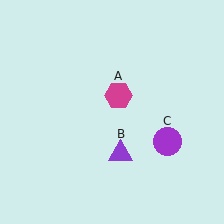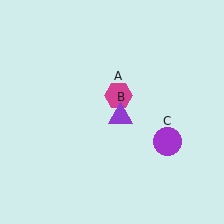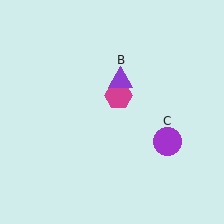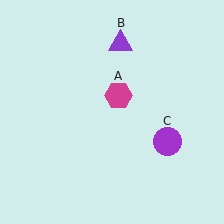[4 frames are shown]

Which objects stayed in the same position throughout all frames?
Magenta hexagon (object A) and purple circle (object C) remained stationary.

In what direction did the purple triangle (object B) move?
The purple triangle (object B) moved up.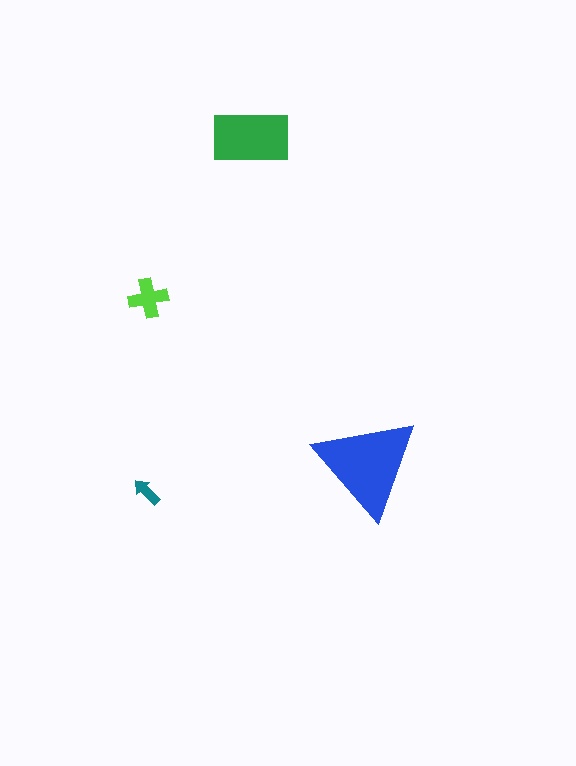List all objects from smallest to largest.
The teal arrow, the lime cross, the green rectangle, the blue triangle.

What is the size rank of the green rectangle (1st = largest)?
2nd.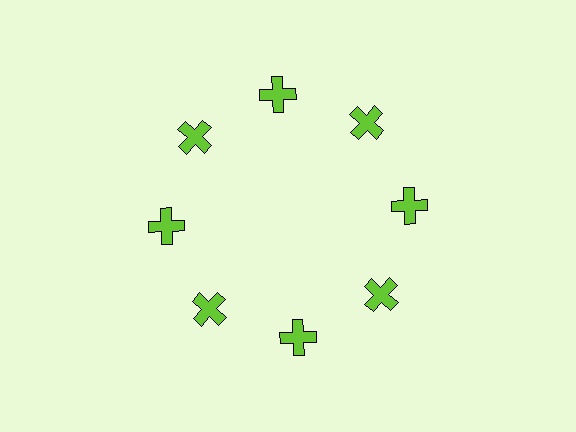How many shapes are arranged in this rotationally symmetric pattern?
There are 8 shapes, arranged in 8 groups of 1.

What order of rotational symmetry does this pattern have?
This pattern has 8-fold rotational symmetry.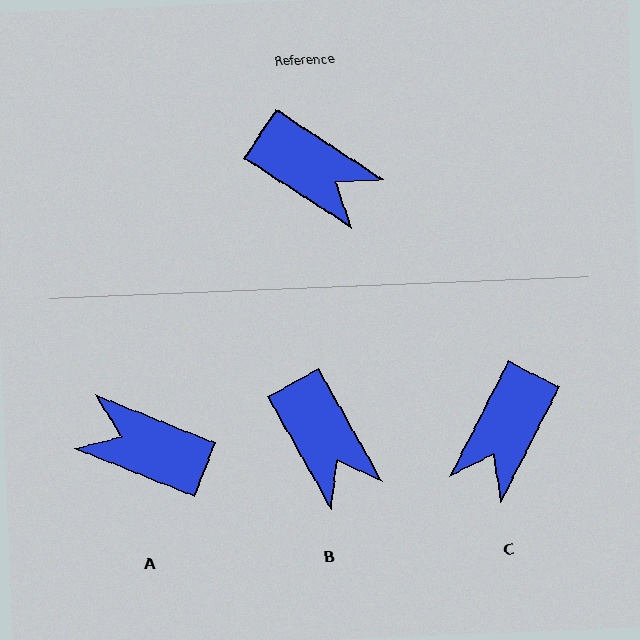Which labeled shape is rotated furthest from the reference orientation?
A, about 169 degrees away.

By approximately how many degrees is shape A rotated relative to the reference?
Approximately 169 degrees clockwise.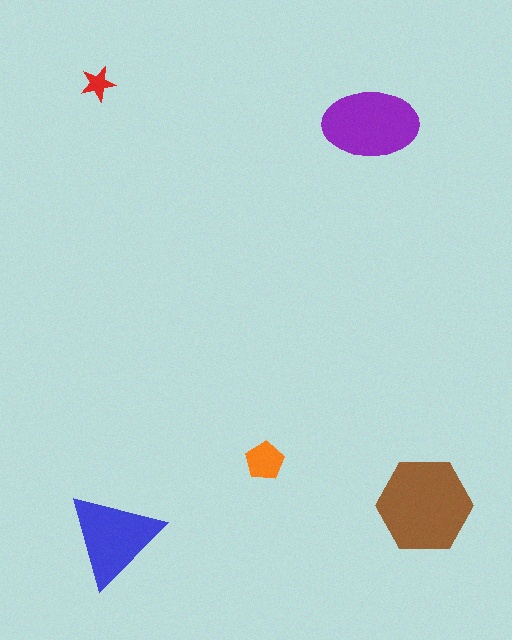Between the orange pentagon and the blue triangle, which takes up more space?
The blue triangle.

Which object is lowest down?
The blue triangle is bottommost.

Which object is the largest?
The brown hexagon.